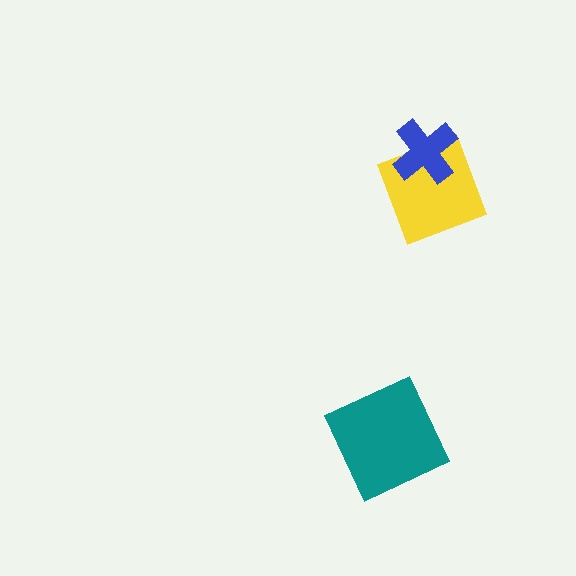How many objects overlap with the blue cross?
1 object overlaps with the blue cross.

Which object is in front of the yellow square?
The blue cross is in front of the yellow square.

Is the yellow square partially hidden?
Yes, it is partially covered by another shape.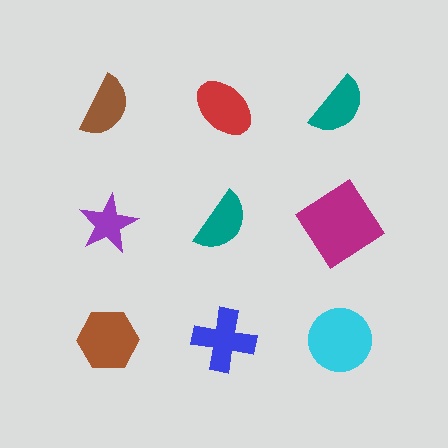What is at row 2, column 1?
A purple star.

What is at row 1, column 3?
A teal semicircle.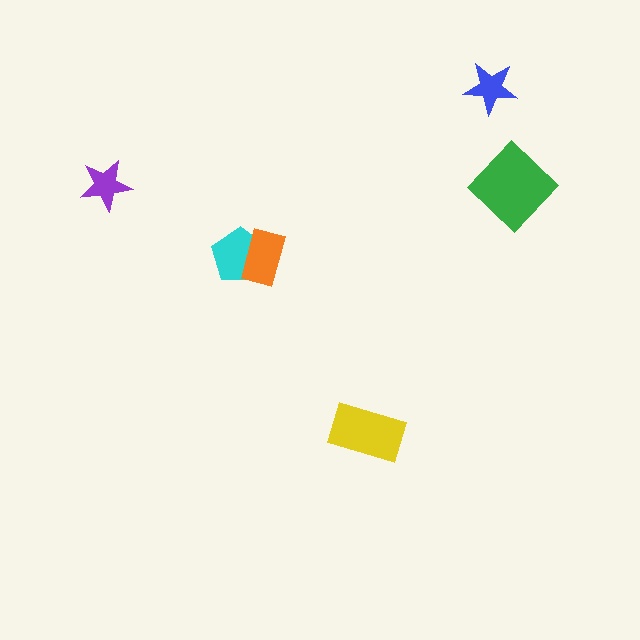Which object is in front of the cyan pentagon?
The orange rectangle is in front of the cyan pentagon.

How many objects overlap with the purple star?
0 objects overlap with the purple star.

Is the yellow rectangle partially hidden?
No, no other shape covers it.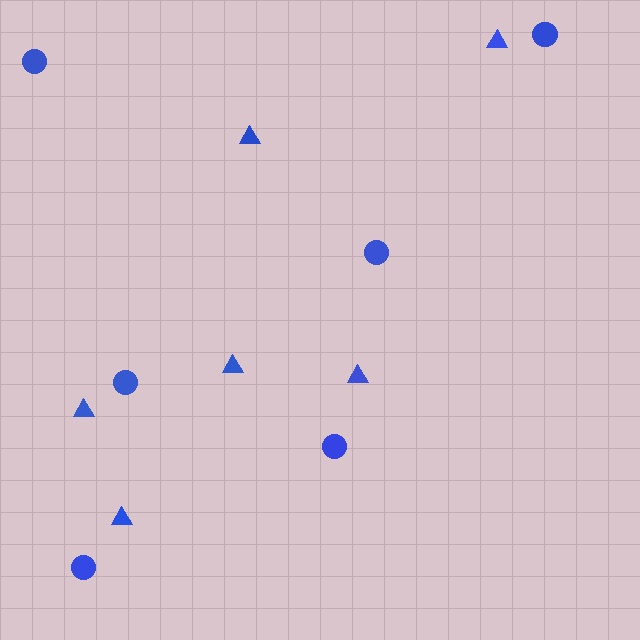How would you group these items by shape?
There are 2 groups: one group of circles (6) and one group of triangles (6).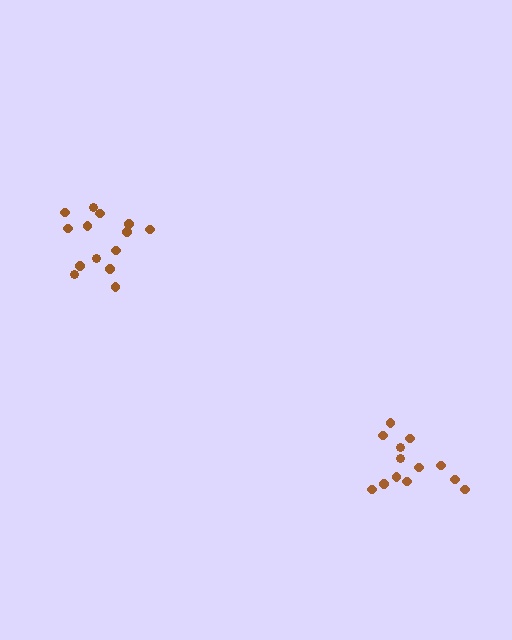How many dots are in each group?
Group 1: 14 dots, Group 2: 13 dots (27 total).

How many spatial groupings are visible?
There are 2 spatial groupings.